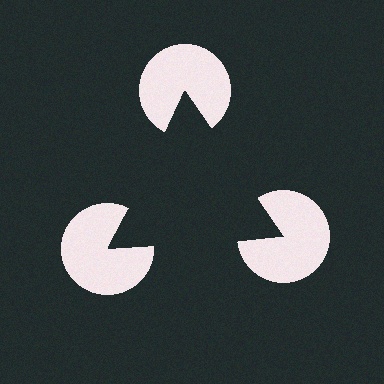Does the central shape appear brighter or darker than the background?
It typically appears slightly darker than the background, even though no actual brightness change is drawn.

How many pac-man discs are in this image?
There are 3 — one at each vertex of the illusory triangle.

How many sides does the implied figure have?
3 sides.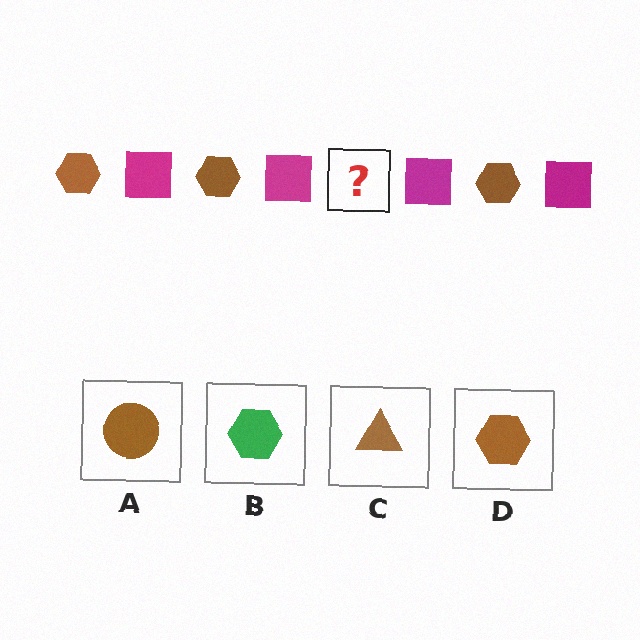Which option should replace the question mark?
Option D.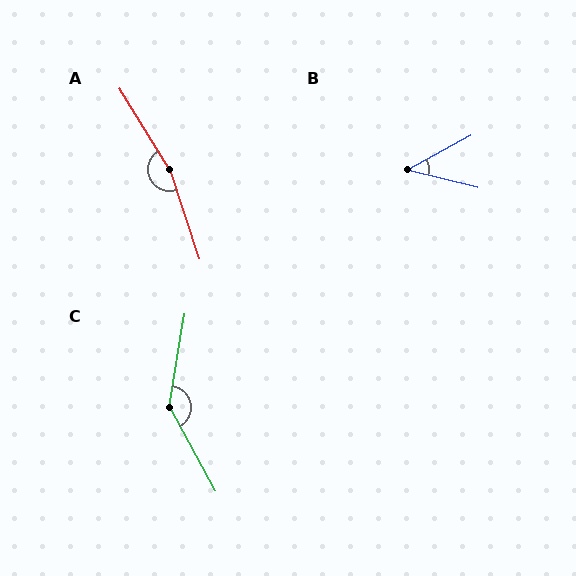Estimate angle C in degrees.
Approximately 142 degrees.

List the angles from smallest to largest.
B (42°), C (142°), A (166°).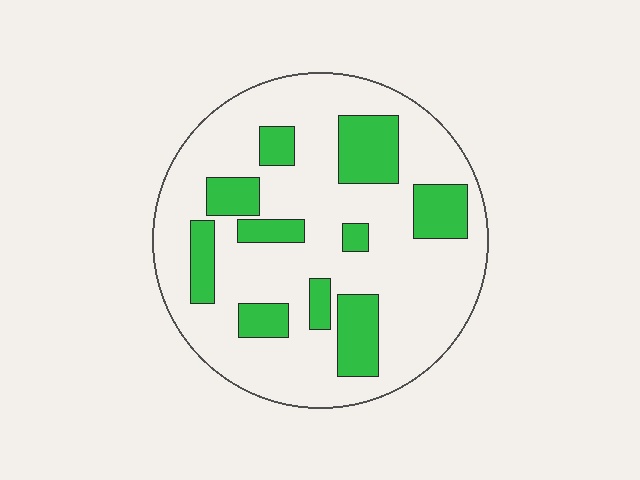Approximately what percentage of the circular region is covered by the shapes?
Approximately 25%.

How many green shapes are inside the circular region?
10.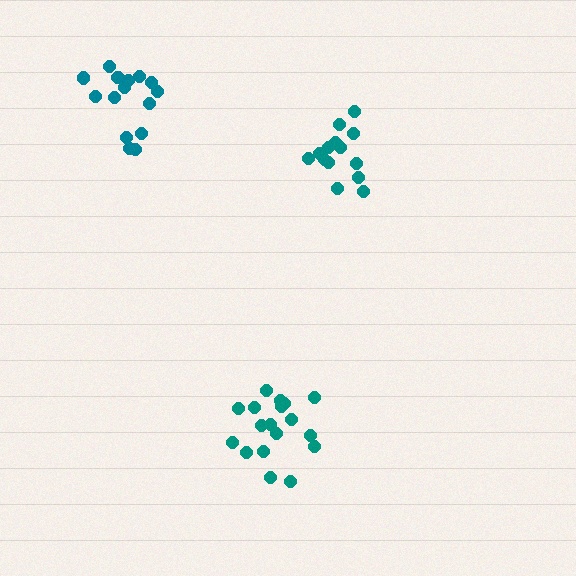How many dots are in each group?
Group 1: 19 dots, Group 2: 14 dots, Group 3: 15 dots (48 total).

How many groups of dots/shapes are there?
There are 3 groups.